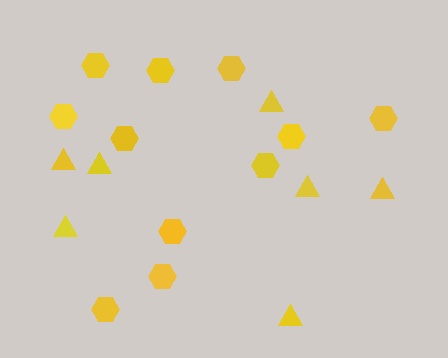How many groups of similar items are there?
There are 2 groups: one group of triangles (7) and one group of hexagons (11).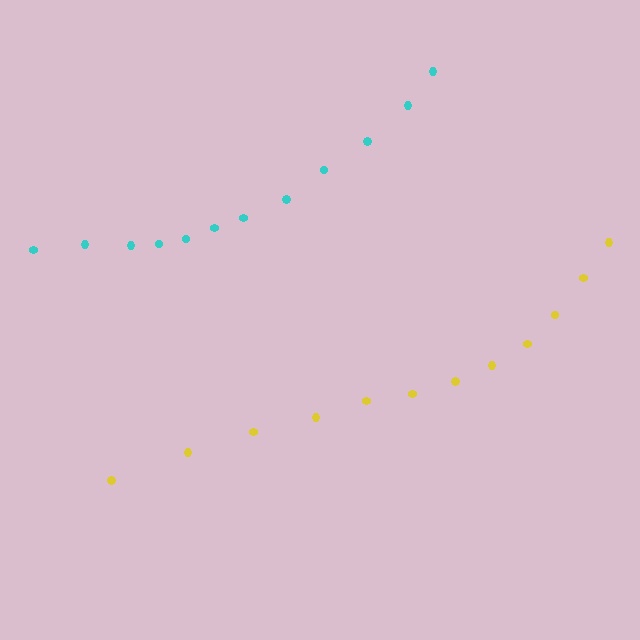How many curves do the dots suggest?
There are 2 distinct paths.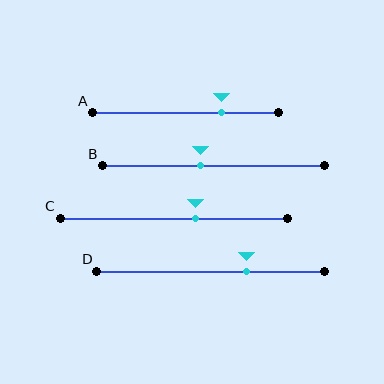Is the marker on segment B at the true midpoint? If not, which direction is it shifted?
No, the marker on segment B is shifted to the left by about 6% of the segment length.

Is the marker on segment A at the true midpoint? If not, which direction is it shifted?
No, the marker on segment A is shifted to the right by about 20% of the segment length.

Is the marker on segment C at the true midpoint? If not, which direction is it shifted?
No, the marker on segment C is shifted to the right by about 10% of the segment length.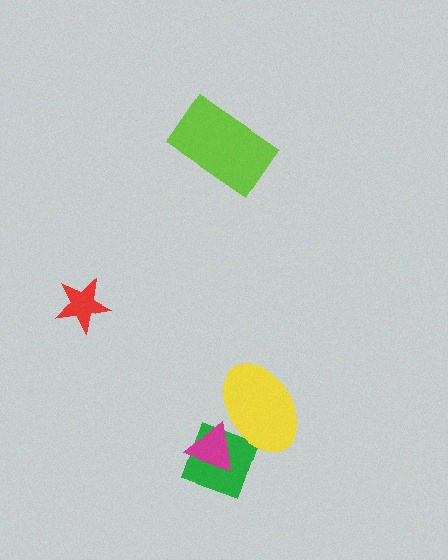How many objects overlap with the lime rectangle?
0 objects overlap with the lime rectangle.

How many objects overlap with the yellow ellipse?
2 objects overlap with the yellow ellipse.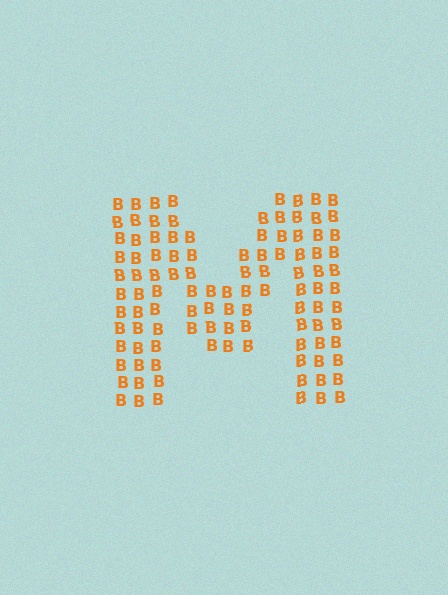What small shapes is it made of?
It is made of small letter B's.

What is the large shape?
The large shape is the letter M.